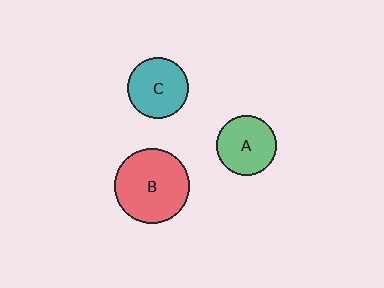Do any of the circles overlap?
No, none of the circles overlap.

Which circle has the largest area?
Circle B (red).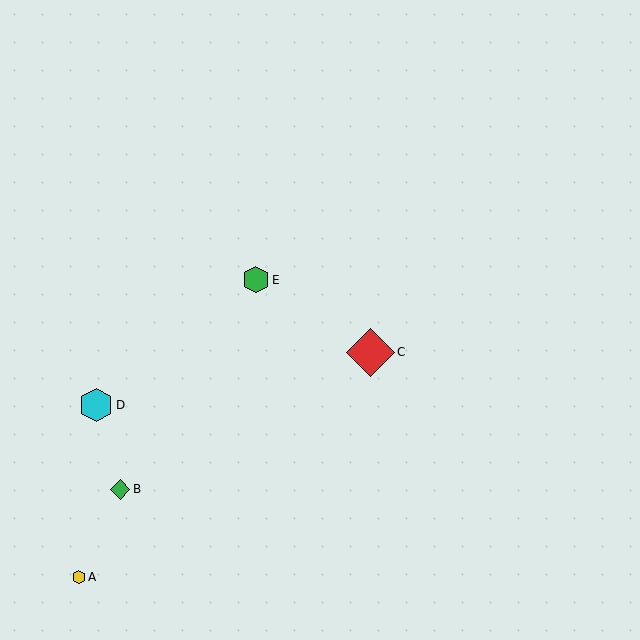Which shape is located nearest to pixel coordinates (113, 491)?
The green diamond (labeled B) at (120, 489) is nearest to that location.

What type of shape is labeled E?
Shape E is a green hexagon.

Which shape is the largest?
The red diamond (labeled C) is the largest.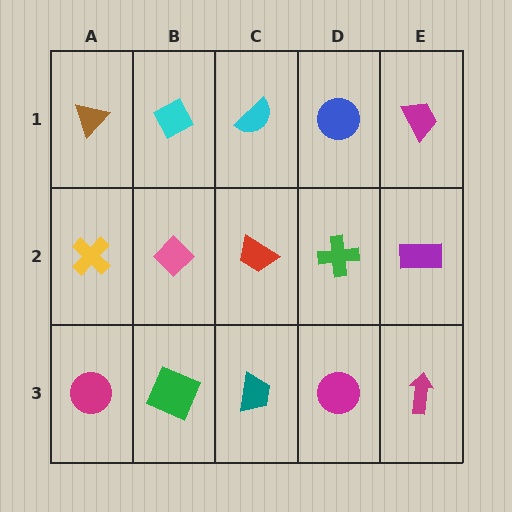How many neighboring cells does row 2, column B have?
4.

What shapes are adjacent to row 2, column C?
A cyan semicircle (row 1, column C), a teal trapezoid (row 3, column C), a pink diamond (row 2, column B), a green cross (row 2, column D).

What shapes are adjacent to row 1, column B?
A pink diamond (row 2, column B), a brown triangle (row 1, column A), a cyan semicircle (row 1, column C).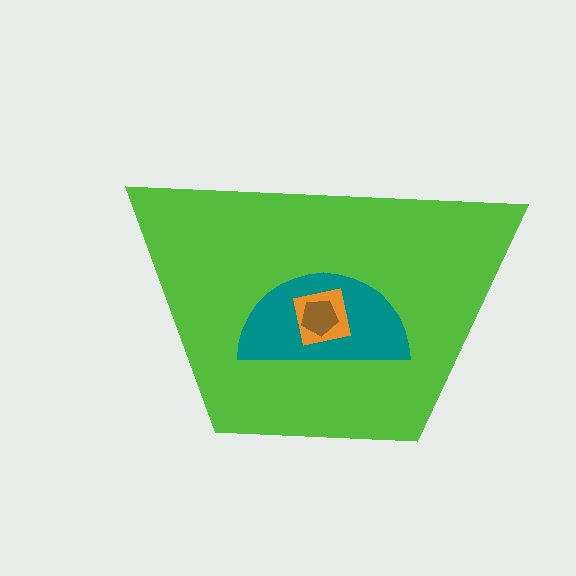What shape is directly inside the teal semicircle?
The orange square.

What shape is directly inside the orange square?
The brown pentagon.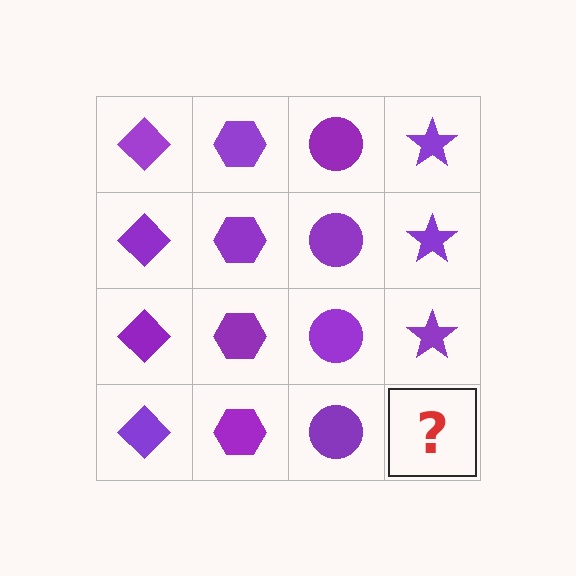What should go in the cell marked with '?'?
The missing cell should contain a purple star.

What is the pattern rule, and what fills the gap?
The rule is that each column has a consistent shape. The gap should be filled with a purple star.